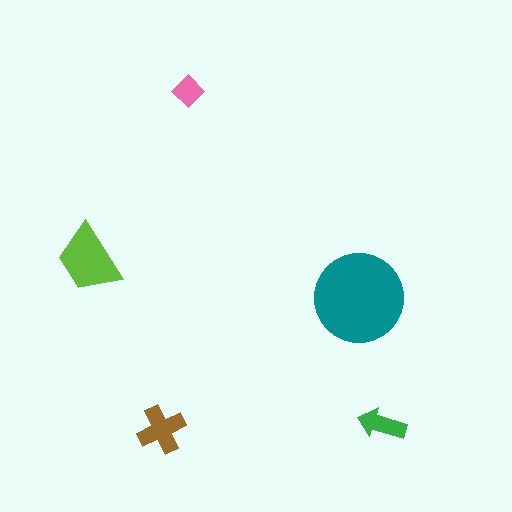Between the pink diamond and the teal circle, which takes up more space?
The teal circle.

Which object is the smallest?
The pink diamond.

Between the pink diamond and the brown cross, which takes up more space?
The brown cross.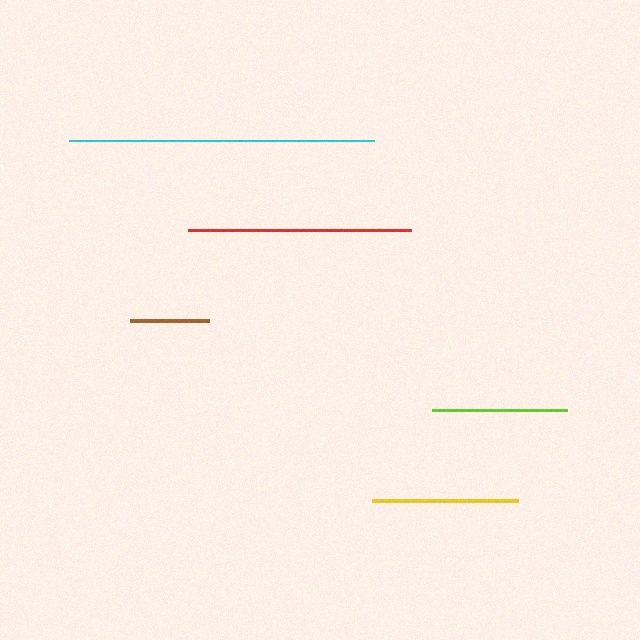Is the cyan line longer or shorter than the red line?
The cyan line is longer than the red line.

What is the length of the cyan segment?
The cyan segment is approximately 305 pixels long.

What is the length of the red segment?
The red segment is approximately 224 pixels long.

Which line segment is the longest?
The cyan line is the longest at approximately 305 pixels.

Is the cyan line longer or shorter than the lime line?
The cyan line is longer than the lime line.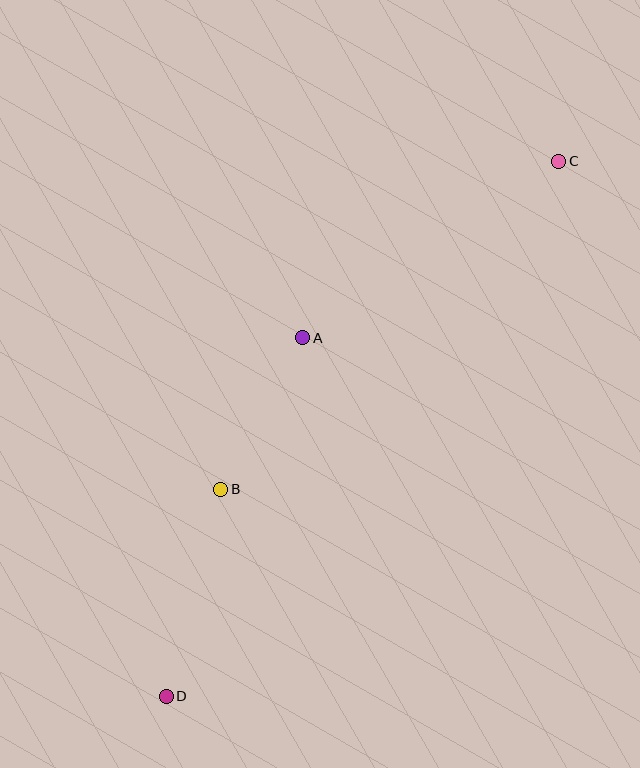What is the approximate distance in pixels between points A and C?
The distance between A and C is approximately 311 pixels.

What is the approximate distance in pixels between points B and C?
The distance between B and C is approximately 471 pixels.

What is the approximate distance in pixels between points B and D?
The distance between B and D is approximately 214 pixels.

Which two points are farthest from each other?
Points C and D are farthest from each other.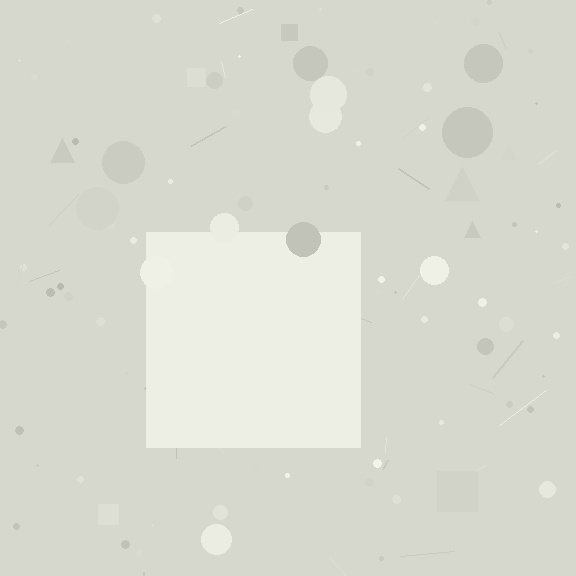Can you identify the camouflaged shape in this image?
The camouflaged shape is a square.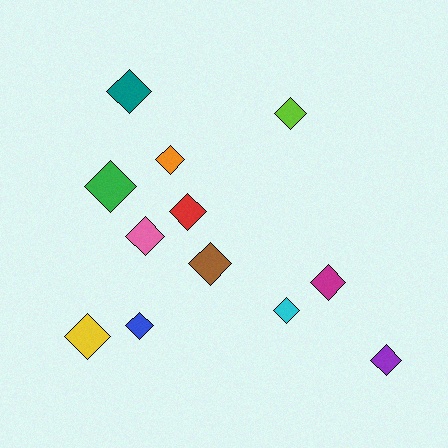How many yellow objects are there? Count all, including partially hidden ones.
There is 1 yellow object.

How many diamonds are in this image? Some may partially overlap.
There are 12 diamonds.